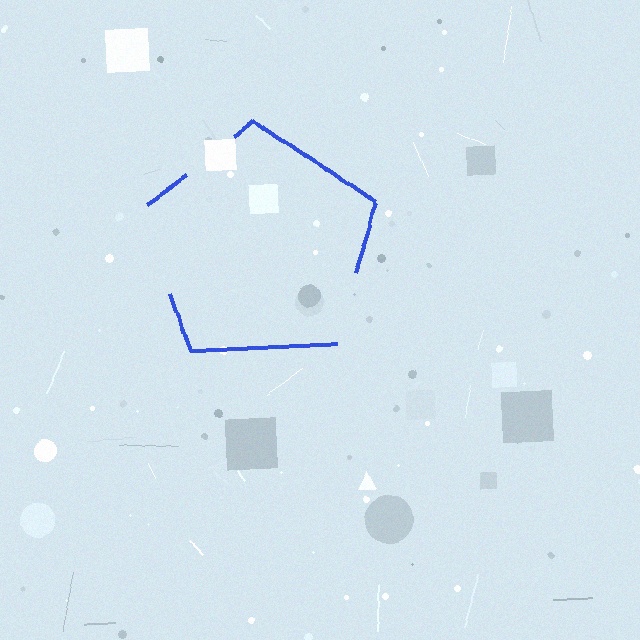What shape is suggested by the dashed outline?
The dashed outline suggests a pentagon.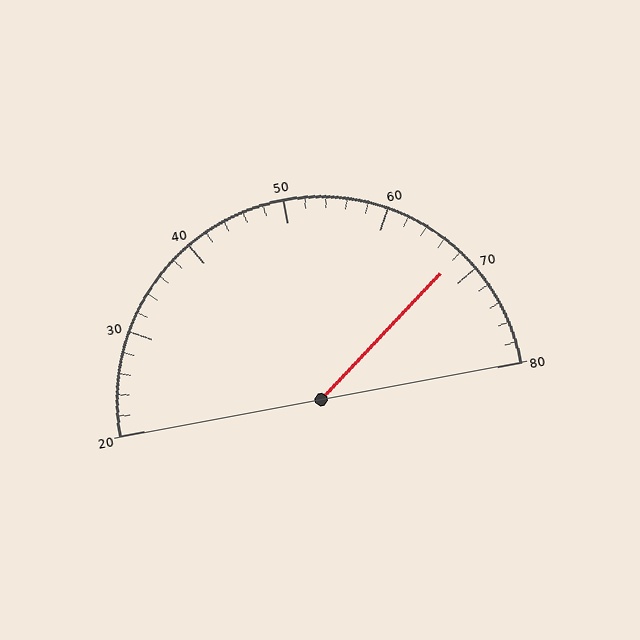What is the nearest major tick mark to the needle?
The nearest major tick mark is 70.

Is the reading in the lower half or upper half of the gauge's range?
The reading is in the upper half of the range (20 to 80).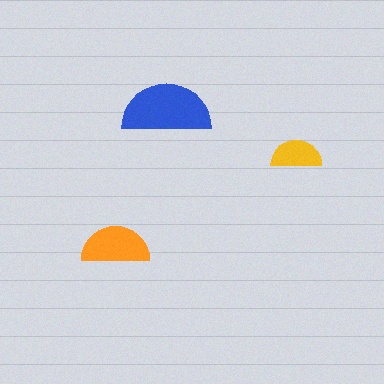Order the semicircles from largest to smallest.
the blue one, the orange one, the yellow one.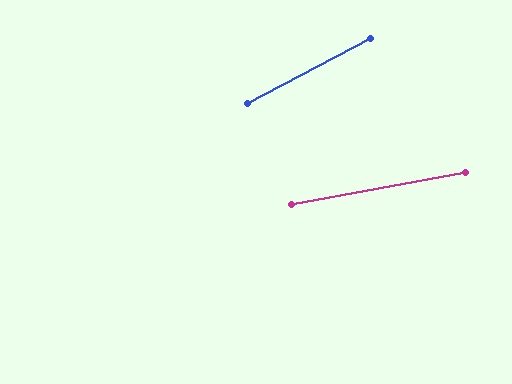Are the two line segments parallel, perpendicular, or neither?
Neither parallel nor perpendicular — they differ by about 18°.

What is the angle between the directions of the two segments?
Approximately 18 degrees.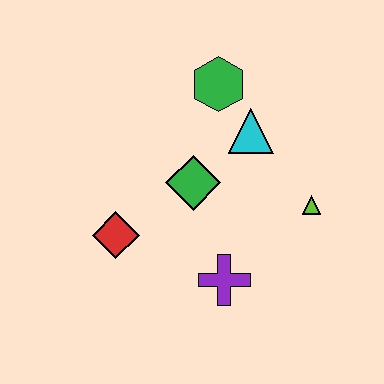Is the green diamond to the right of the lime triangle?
No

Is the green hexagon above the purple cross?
Yes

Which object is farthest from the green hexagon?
The purple cross is farthest from the green hexagon.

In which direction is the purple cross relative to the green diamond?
The purple cross is below the green diamond.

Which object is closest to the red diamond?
The green diamond is closest to the red diamond.